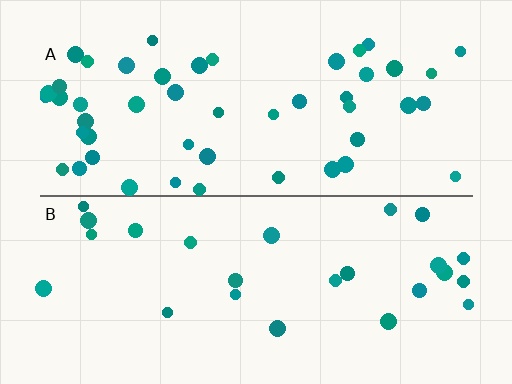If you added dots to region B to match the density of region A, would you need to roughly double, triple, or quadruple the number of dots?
Approximately double.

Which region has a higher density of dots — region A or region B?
A (the top).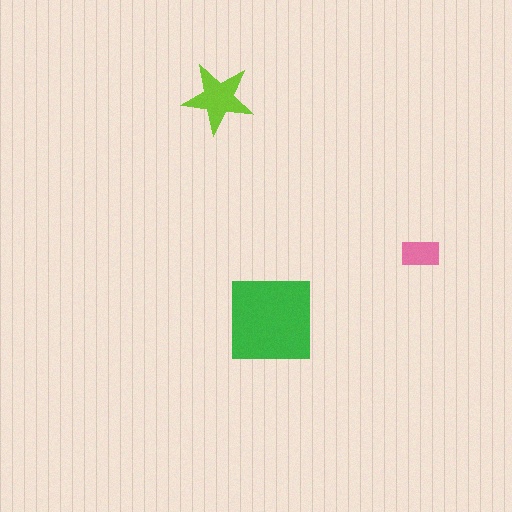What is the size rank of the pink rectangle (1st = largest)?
3rd.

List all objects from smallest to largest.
The pink rectangle, the lime star, the green square.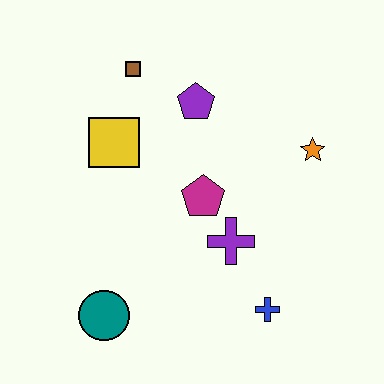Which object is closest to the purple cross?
The magenta pentagon is closest to the purple cross.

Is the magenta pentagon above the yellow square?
No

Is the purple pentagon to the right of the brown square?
Yes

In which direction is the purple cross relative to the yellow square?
The purple cross is to the right of the yellow square.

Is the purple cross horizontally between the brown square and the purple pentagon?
No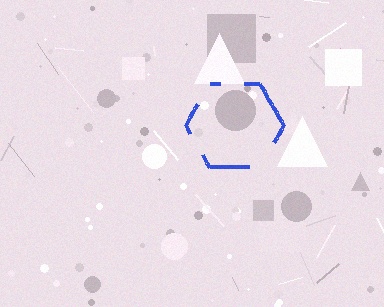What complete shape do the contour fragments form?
The contour fragments form a hexagon.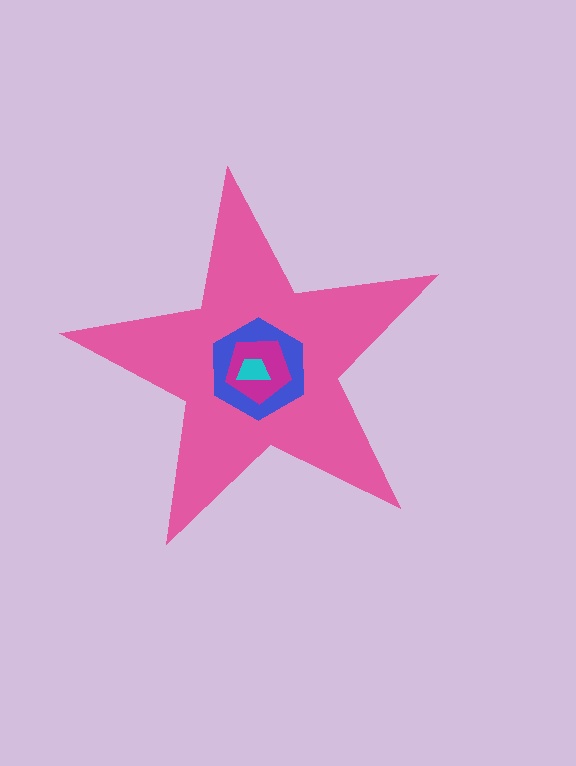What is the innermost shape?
The cyan trapezoid.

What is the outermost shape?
The pink star.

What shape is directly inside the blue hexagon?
The magenta pentagon.